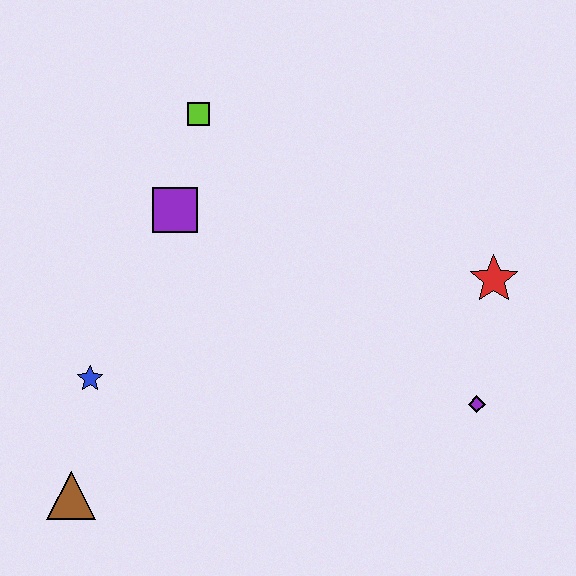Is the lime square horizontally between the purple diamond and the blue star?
Yes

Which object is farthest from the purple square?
The purple diamond is farthest from the purple square.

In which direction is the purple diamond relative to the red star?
The purple diamond is below the red star.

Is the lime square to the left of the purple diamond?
Yes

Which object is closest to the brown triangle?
The blue star is closest to the brown triangle.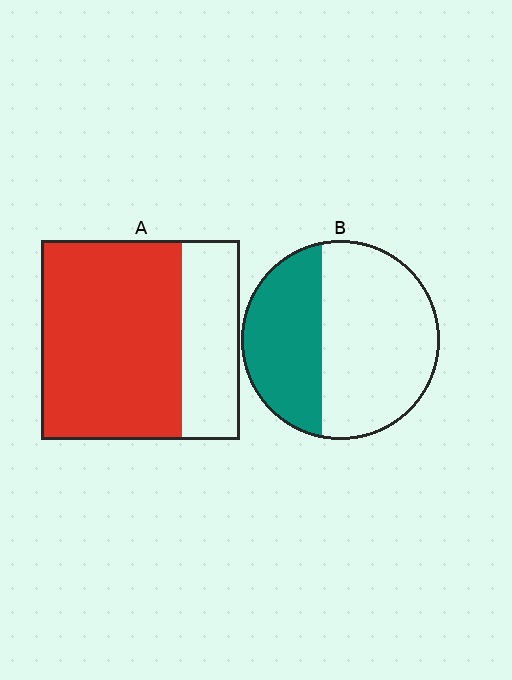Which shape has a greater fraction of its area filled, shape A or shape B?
Shape A.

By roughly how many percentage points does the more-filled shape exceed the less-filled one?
By roughly 35 percentage points (A over B).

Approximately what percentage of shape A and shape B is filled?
A is approximately 70% and B is approximately 40%.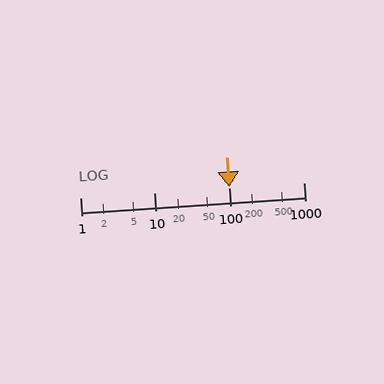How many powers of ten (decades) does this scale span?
The scale spans 3 decades, from 1 to 1000.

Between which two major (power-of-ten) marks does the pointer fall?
The pointer is between 100 and 1000.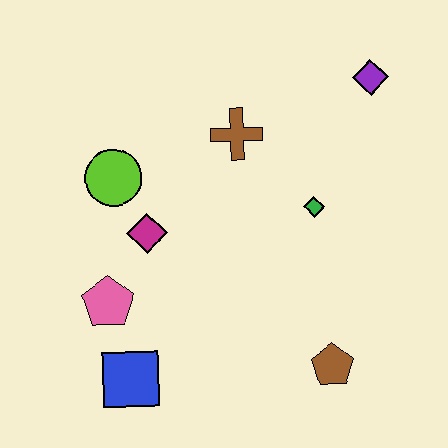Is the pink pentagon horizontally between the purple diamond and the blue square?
No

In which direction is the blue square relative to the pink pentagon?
The blue square is below the pink pentagon.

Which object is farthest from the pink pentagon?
The purple diamond is farthest from the pink pentagon.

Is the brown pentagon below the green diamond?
Yes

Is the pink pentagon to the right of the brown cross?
No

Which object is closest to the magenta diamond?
The lime circle is closest to the magenta diamond.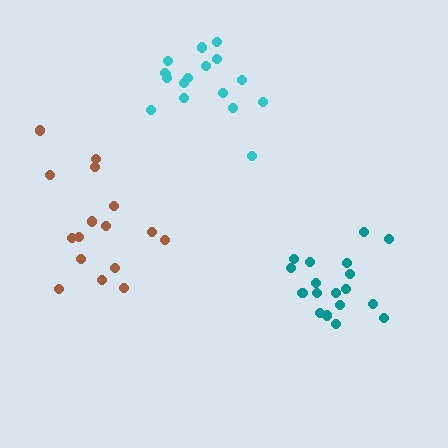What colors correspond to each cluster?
The clusters are colored: brown, cyan, teal.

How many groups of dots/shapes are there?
There are 3 groups.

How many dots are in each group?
Group 1: 16 dots, Group 2: 17 dots, Group 3: 18 dots (51 total).